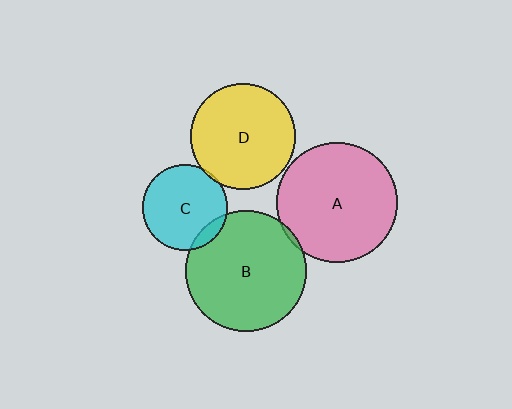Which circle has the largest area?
Circle B (green).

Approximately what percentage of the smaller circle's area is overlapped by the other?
Approximately 10%.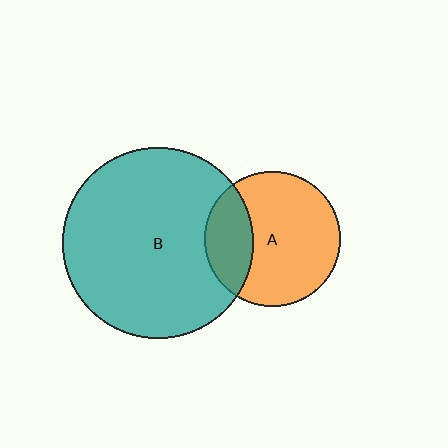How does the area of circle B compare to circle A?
Approximately 2.0 times.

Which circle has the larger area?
Circle B (teal).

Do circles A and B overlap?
Yes.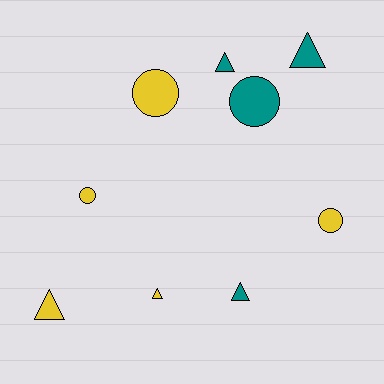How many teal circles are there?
There is 1 teal circle.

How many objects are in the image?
There are 9 objects.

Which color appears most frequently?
Yellow, with 5 objects.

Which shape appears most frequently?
Triangle, with 5 objects.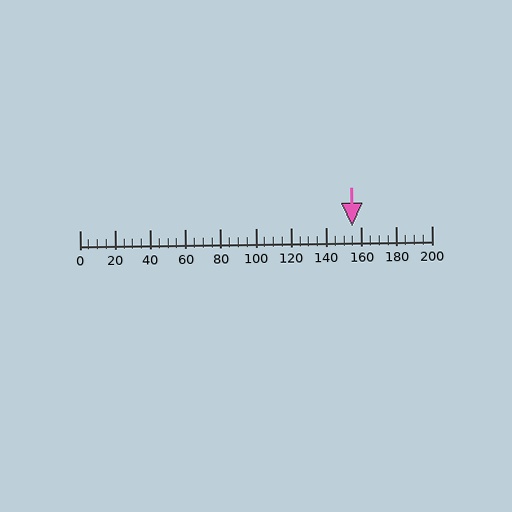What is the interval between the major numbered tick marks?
The major tick marks are spaced 20 units apart.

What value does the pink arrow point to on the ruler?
The pink arrow points to approximately 155.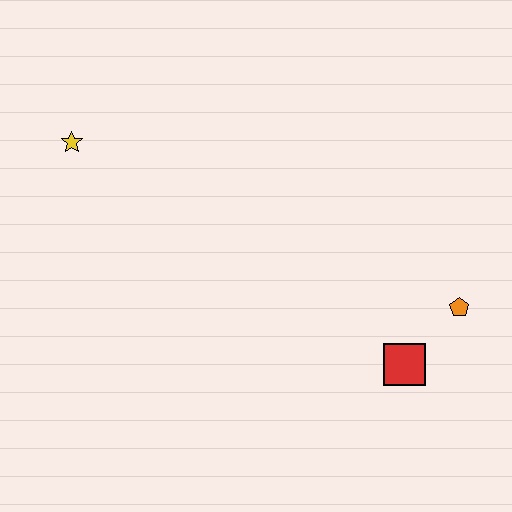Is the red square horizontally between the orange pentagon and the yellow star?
Yes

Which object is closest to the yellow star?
The red square is closest to the yellow star.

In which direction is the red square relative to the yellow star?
The red square is to the right of the yellow star.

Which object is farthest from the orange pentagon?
The yellow star is farthest from the orange pentagon.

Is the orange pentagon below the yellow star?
Yes